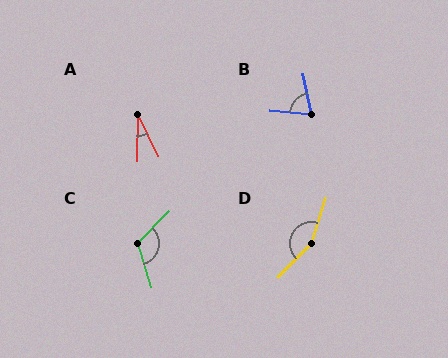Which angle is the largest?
D, at approximately 152 degrees.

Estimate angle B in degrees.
Approximately 73 degrees.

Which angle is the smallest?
A, at approximately 28 degrees.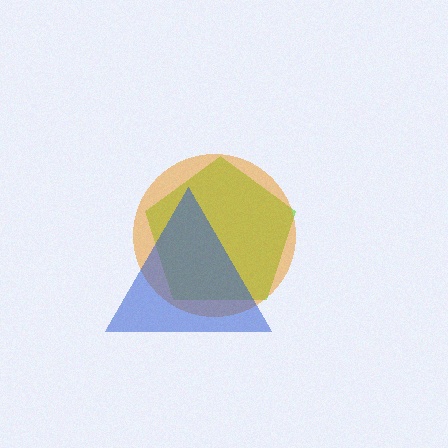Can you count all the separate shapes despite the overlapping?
Yes, there are 3 separate shapes.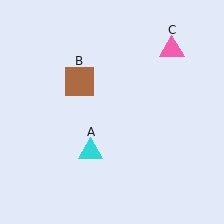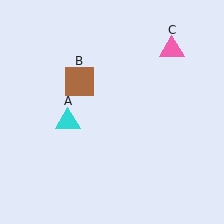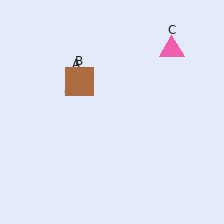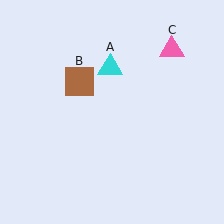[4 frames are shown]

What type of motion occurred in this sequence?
The cyan triangle (object A) rotated clockwise around the center of the scene.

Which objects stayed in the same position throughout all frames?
Brown square (object B) and pink triangle (object C) remained stationary.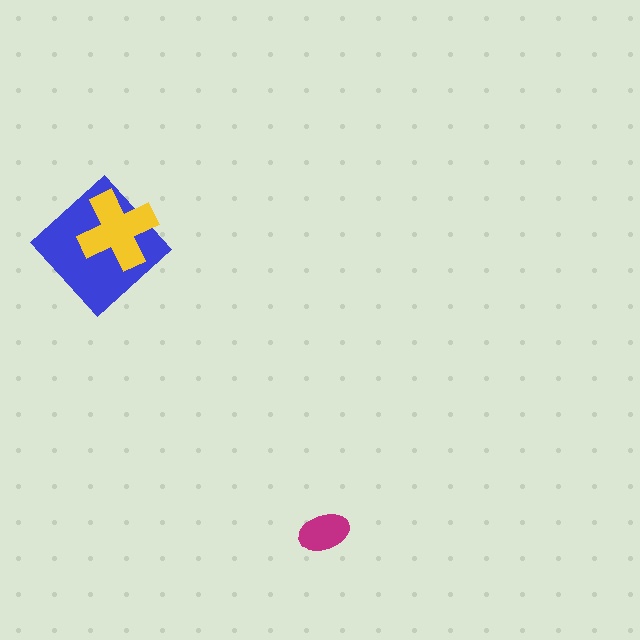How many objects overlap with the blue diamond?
1 object overlaps with the blue diamond.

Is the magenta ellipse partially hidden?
No, no other shape covers it.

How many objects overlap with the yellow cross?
1 object overlaps with the yellow cross.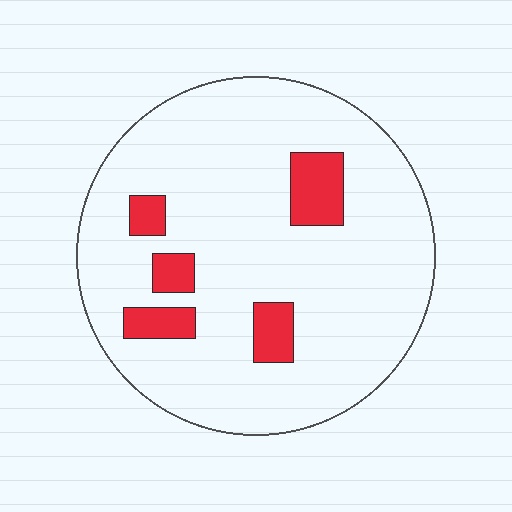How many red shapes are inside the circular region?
5.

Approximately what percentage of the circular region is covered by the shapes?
Approximately 10%.